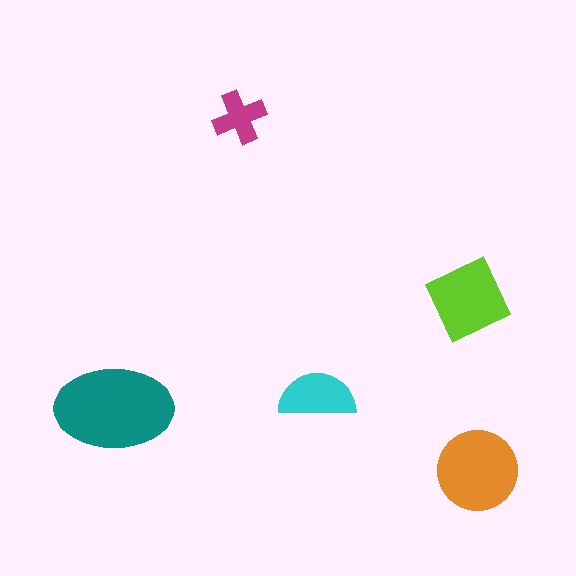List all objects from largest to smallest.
The teal ellipse, the orange circle, the lime square, the cyan semicircle, the magenta cross.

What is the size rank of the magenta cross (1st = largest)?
5th.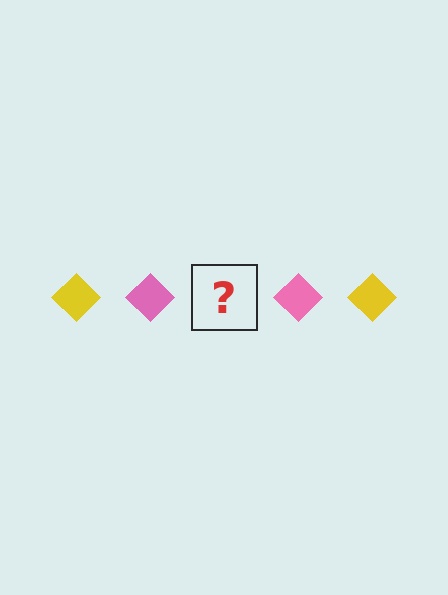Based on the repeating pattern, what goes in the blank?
The blank should be a yellow diamond.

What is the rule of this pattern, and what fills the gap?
The rule is that the pattern cycles through yellow, pink diamonds. The gap should be filled with a yellow diamond.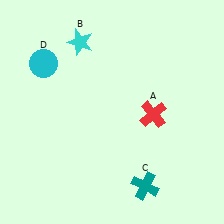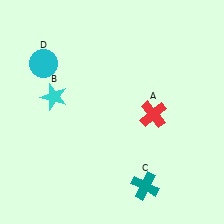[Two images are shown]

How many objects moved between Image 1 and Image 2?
1 object moved between the two images.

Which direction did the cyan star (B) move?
The cyan star (B) moved down.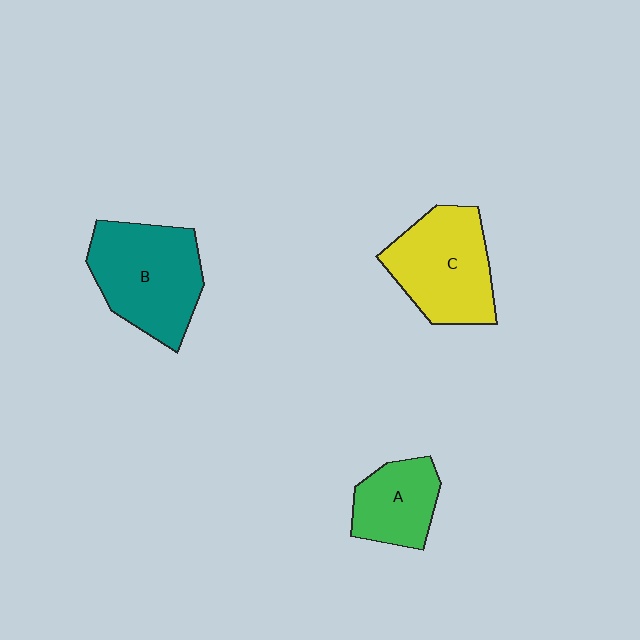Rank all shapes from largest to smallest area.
From largest to smallest: B (teal), C (yellow), A (green).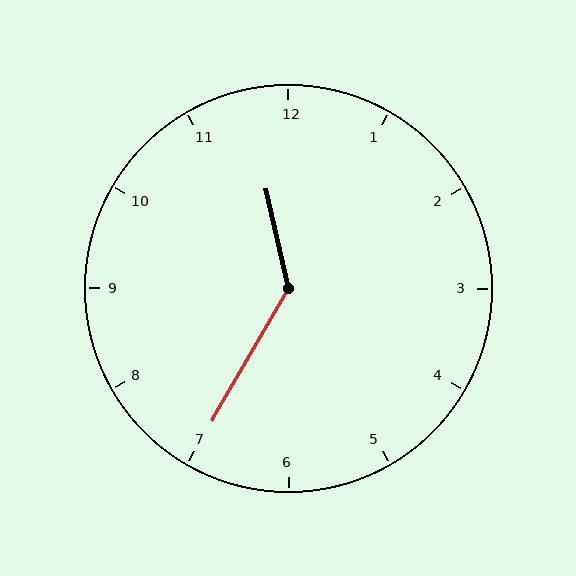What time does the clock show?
11:35.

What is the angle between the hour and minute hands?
Approximately 138 degrees.